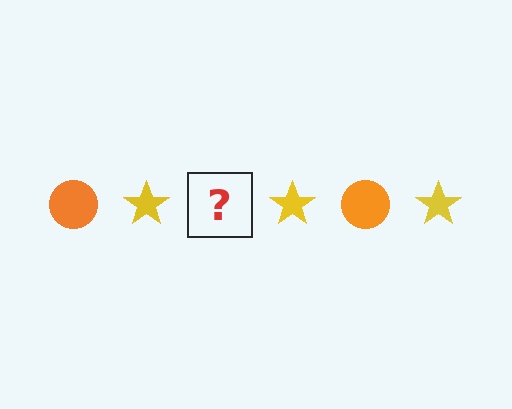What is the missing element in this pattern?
The missing element is an orange circle.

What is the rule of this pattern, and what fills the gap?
The rule is that the pattern alternates between orange circle and yellow star. The gap should be filled with an orange circle.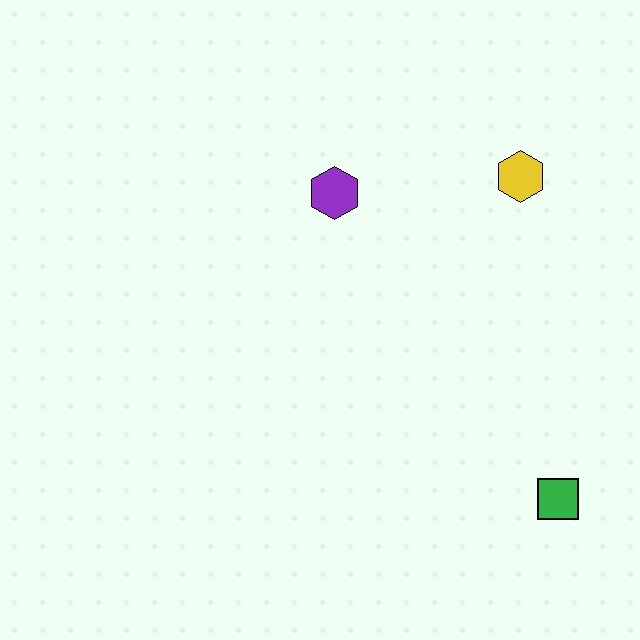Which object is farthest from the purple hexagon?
The green square is farthest from the purple hexagon.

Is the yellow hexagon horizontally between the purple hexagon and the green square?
Yes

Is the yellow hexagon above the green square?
Yes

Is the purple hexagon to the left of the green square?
Yes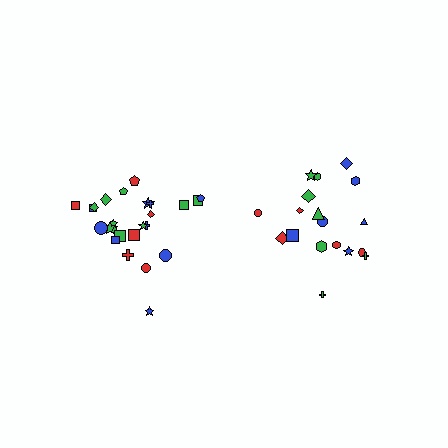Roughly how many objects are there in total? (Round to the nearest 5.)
Roughly 45 objects in total.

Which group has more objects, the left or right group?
The left group.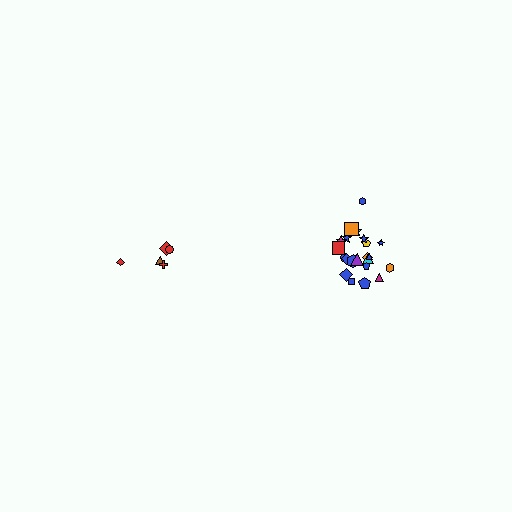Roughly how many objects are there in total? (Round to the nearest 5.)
Roughly 25 objects in total.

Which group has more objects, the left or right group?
The right group.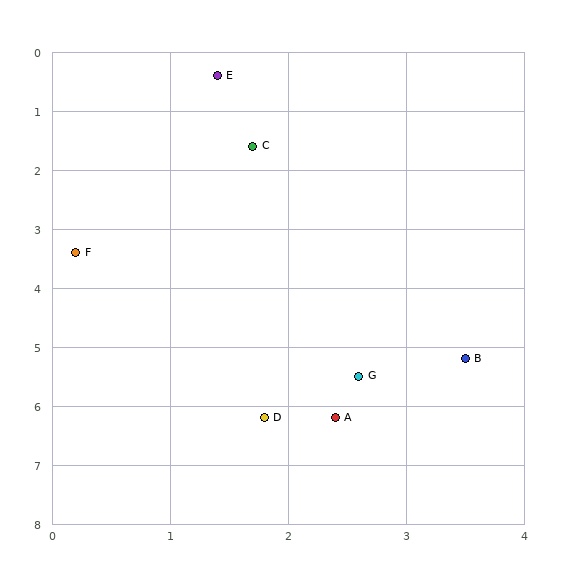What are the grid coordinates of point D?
Point D is at approximately (1.8, 6.2).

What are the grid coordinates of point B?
Point B is at approximately (3.5, 5.2).